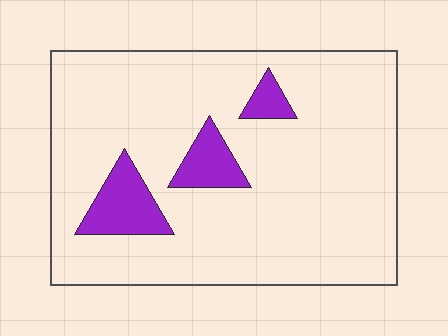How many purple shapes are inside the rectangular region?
3.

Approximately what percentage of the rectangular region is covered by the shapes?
Approximately 10%.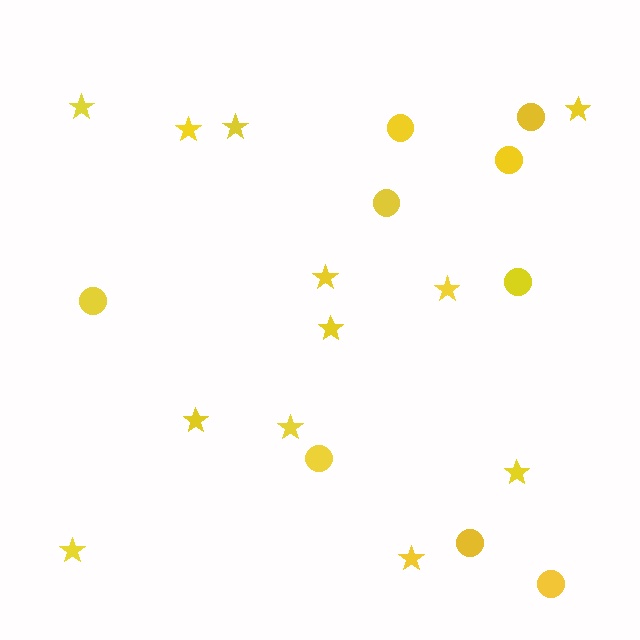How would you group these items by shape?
There are 2 groups: one group of stars (12) and one group of circles (9).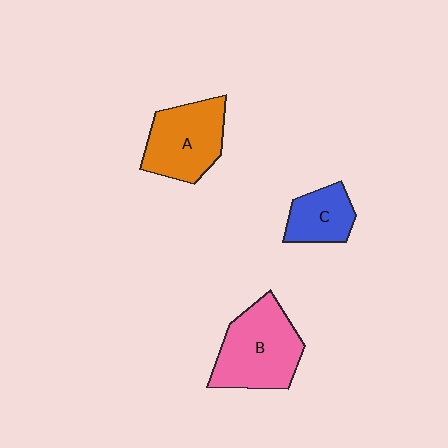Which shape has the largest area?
Shape B (pink).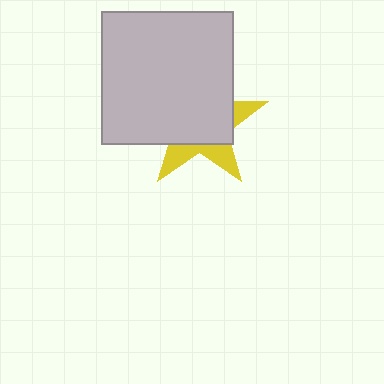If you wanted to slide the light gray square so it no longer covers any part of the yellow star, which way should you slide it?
Slide it toward the upper-left — that is the most direct way to separate the two shapes.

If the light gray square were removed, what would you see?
You would see the complete yellow star.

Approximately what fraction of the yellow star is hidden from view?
Roughly 68% of the yellow star is hidden behind the light gray square.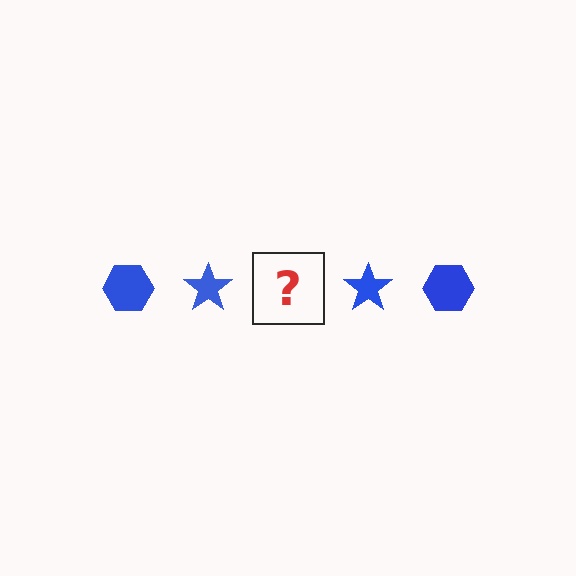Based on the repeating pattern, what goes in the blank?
The blank should be a blue hexagon.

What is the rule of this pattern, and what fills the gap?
The rule is that the pattern cycles through hexagon, star shapes in blue. The gap should be filled with a blue hexagon.